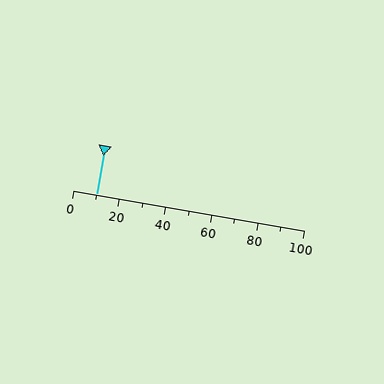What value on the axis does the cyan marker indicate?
The marker indicates approximately 10.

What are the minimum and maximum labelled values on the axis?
The axis runs from 0 to 100.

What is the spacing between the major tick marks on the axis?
The major ticks are spaced 20 apart.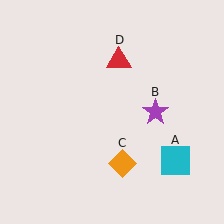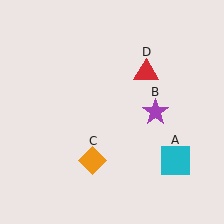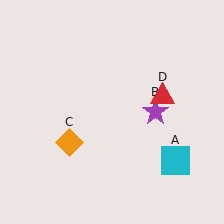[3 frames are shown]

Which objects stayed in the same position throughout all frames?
Cyan square (object A) and purple star (object B) remained stationary.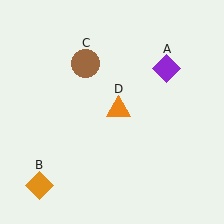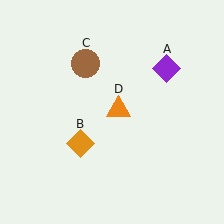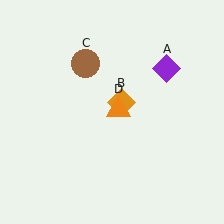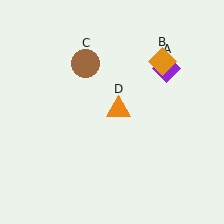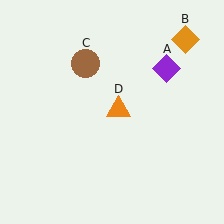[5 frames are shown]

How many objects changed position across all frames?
1 object changed position: orange diamond (object B).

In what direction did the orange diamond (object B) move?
The orange diamond (object B) moved up and to the right.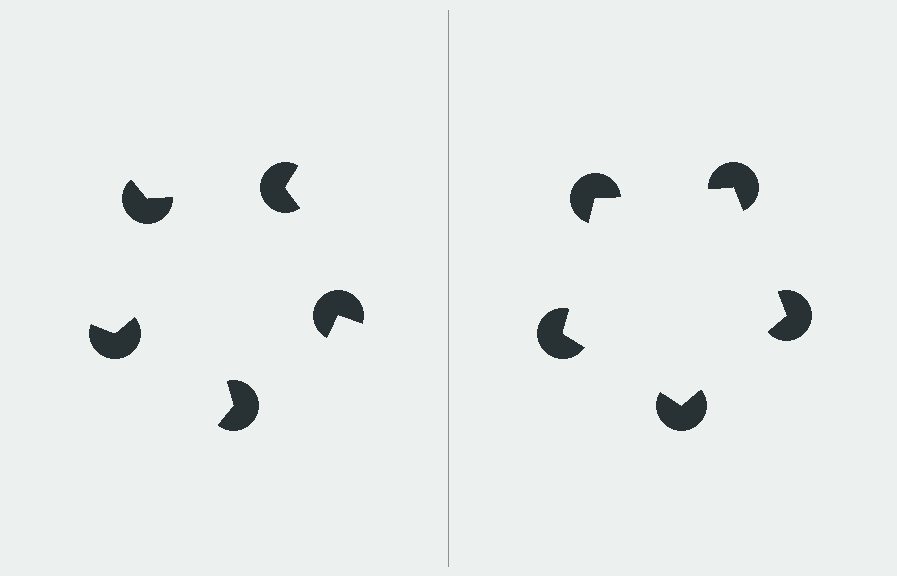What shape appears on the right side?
An illusory pentagon.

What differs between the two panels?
The pac-man discs are positioned identically on both sides; only the wedge orientations differ. On the right they align to a pentagon; on the left they are misaligned.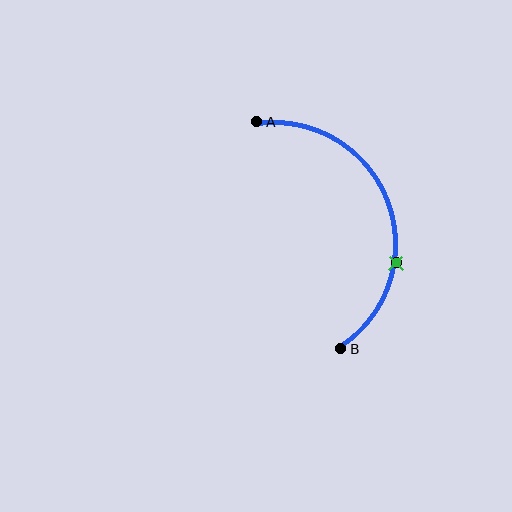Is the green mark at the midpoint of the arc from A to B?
No. The green mark lies on the arc but is closer to endpoint B. The arc midpoint would be at the point on the curve equidistant along the arc from both A and B.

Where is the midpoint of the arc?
The arc midpoint is the point on the curve farthest from the straight line joining A and B. It sits to the right of that line.